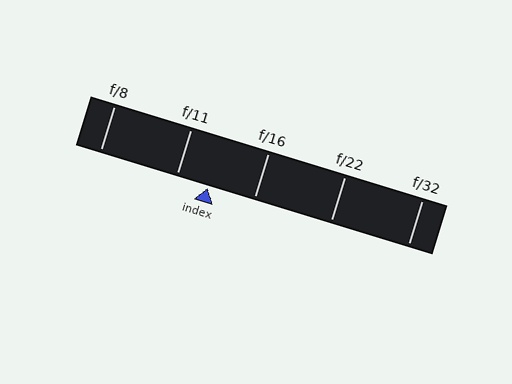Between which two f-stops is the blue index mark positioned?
The index mark is between f/11 and f/16.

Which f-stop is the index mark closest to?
The index mark is closest to f/11.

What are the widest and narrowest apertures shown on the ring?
The widest aperture shown is f/8 and the narrowest is f/32.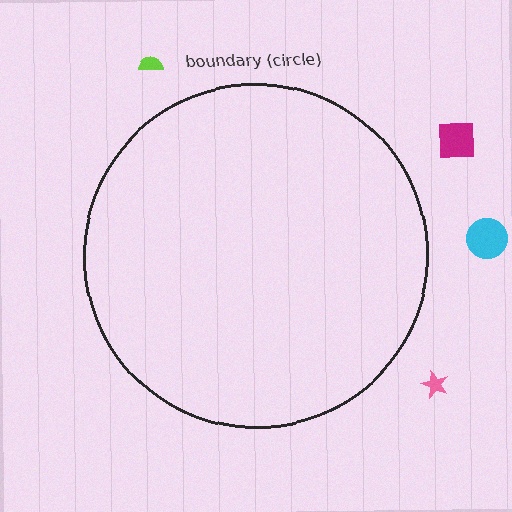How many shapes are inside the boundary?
0 inside, 4 outside.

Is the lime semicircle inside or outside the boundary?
Outside.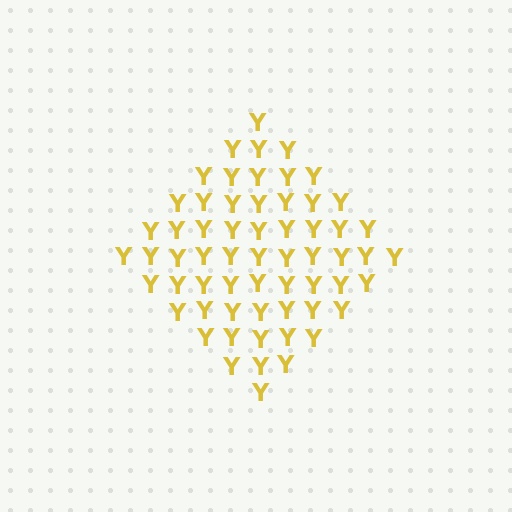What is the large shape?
The large shape is a diamond.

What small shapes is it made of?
It is made of small letter Y's.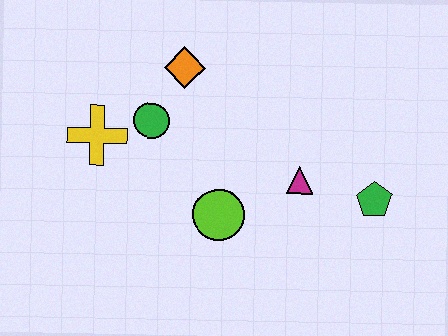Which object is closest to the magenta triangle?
The green pentagon is closest to the magenta triangle.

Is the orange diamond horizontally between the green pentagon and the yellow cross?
Yes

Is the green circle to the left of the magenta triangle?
Yes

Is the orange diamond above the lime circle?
Yes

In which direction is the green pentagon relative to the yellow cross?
The green pentagon is to the right of the yellow cross.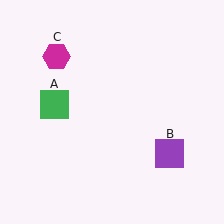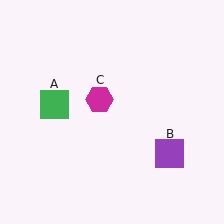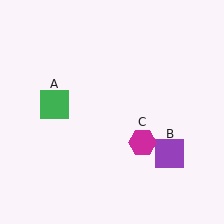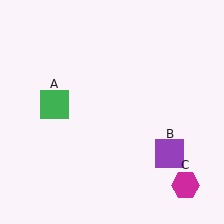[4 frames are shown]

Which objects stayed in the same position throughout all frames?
Green square (object A) and purple square (object B) remained stationary.